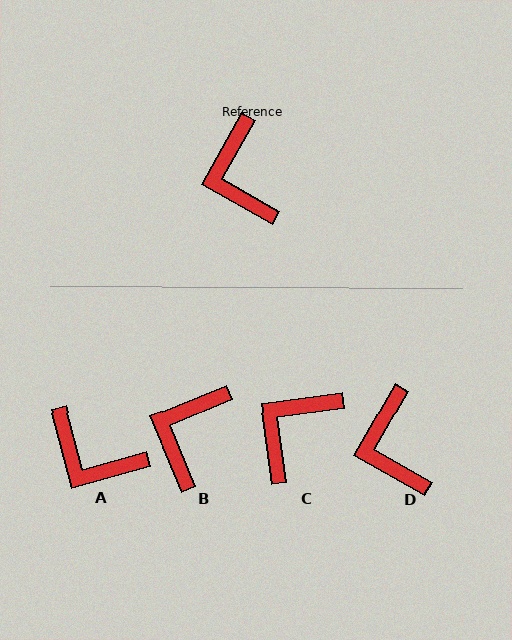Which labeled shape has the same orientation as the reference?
D.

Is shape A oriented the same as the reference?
No, it is off by about 45 degrees.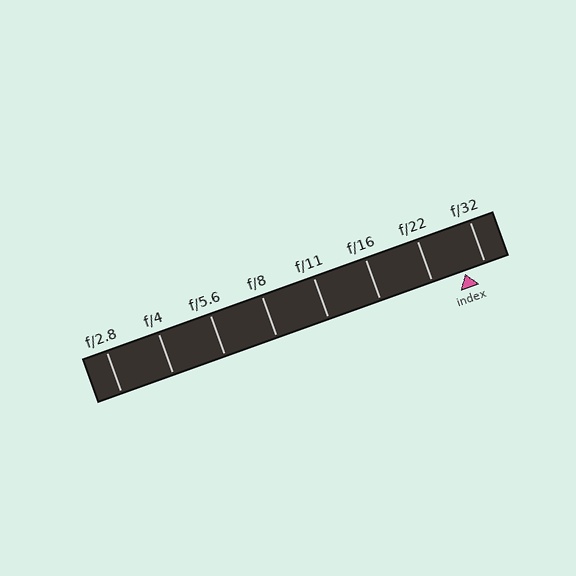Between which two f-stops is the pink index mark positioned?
The index mark is between f/22 and f/32.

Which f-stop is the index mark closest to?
The index mark is closest to f/32.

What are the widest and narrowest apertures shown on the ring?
The widest aperture shown is f/2.8 and the narrowest is f/32.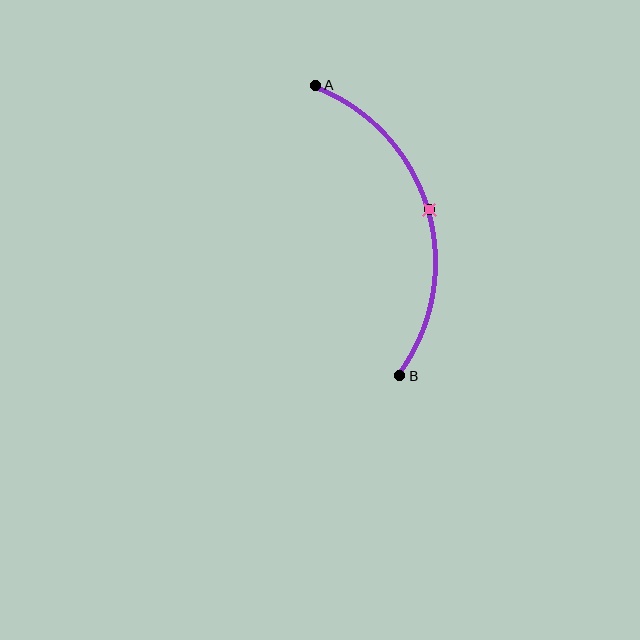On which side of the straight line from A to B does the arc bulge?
The arc bulges to the right of the straight line connecting A and B.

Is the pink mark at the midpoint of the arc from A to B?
Yes. The pink mark lies on the arc at equal arc-length from both A and B — it is the arc midpoint.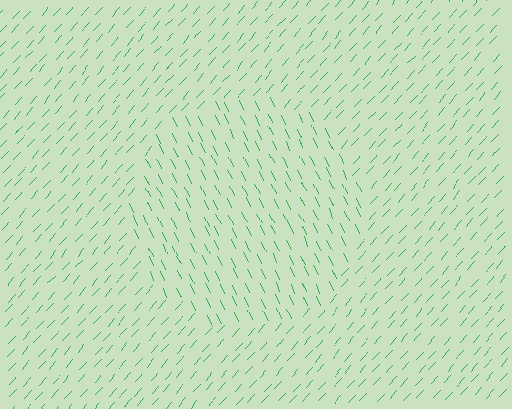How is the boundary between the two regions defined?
The boundary is defined purely by a change in line orientation (approximately 68 degrees difference). All lines are the same color and thickness.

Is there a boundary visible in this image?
Yes, there is a texture boundary formed by a change in line orientation.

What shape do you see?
I see a circle.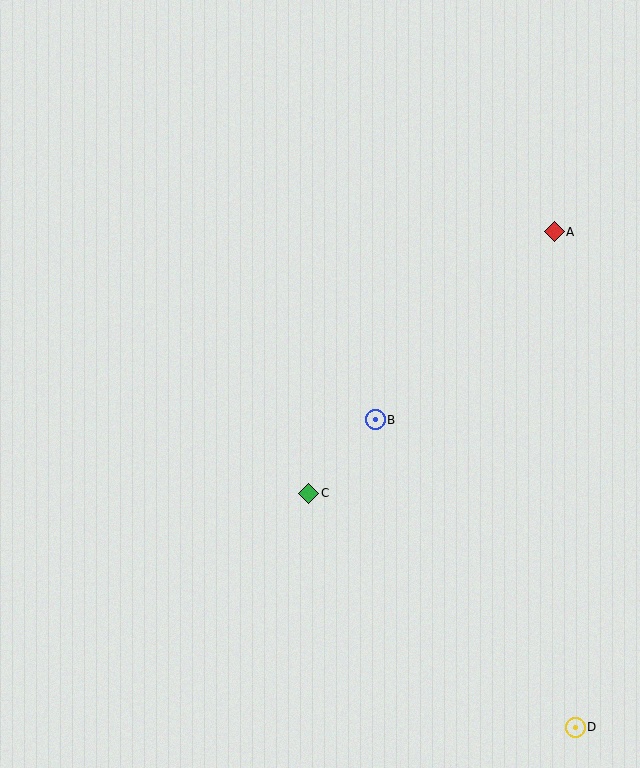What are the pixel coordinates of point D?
Point D is at (575, 727).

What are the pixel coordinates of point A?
Point A is at (554, 232).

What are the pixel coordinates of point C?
Point C is at (309, 493).